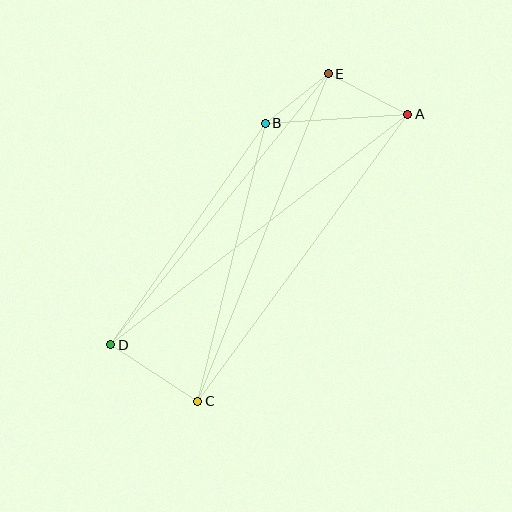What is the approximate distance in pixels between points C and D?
The distance between C and D is approximately 104 pixels.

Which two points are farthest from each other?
Points A and D are farthest from each other.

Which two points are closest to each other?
Points B and E are closest to each other.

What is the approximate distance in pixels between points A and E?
The distance between A and E is approximately 89 pixels.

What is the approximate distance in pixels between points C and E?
The distance between C and E is approximately 352 pixels.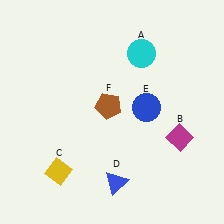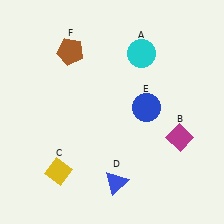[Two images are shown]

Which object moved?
The brown pentagon (F) moved up.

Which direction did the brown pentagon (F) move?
The brown pentagon (F) moved up.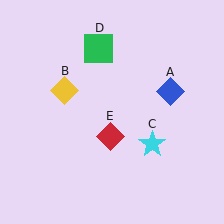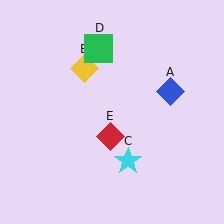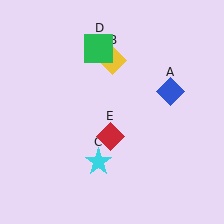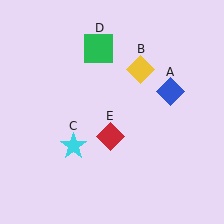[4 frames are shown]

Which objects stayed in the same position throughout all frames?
Blue diamond (object A) and green square (object D) and red diamond (object E) remained stationary.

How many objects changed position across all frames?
2 objects changed position: yellow diamond (object B), cyan star (object C).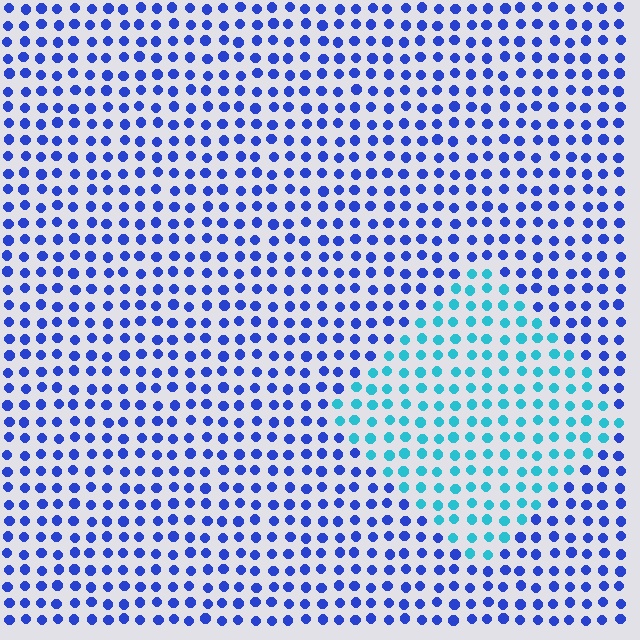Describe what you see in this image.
The image is filled with small blue elements in a uniform arrangement. A diamond-shaped region is visible where the elements are tinted to a slightly different hue, forming a subtle color boundary.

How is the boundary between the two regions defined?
The boundary is defined purely by a slight shift in hue (about 46 degrees). Spacing, size, and orientation are identical on both sides.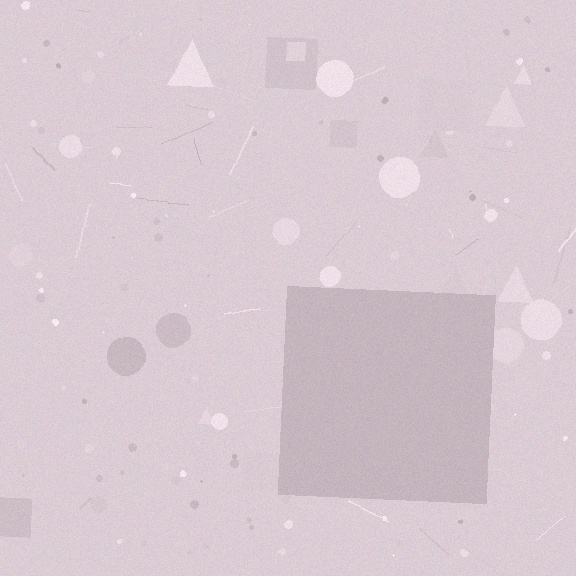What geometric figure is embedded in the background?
A square is embedded in the background.